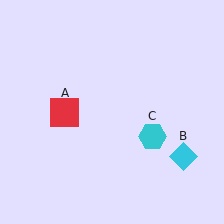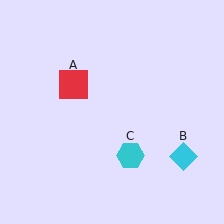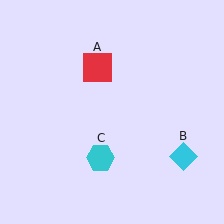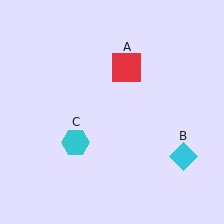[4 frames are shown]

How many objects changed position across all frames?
2 objects changed position: red square (object A), cyan hexagon (object C).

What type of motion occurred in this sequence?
The red square (object A), cyan hexagon (object C) rotated clockwise around the center of the scene.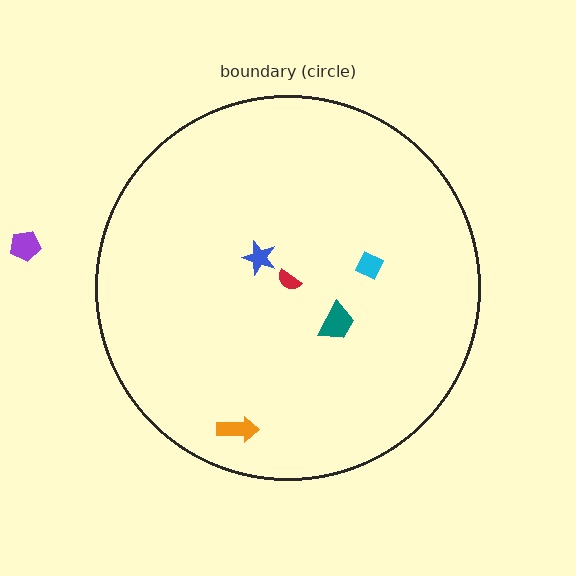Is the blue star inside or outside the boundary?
Inside.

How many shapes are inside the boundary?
5 inside, 1 outside.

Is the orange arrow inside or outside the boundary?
Inside.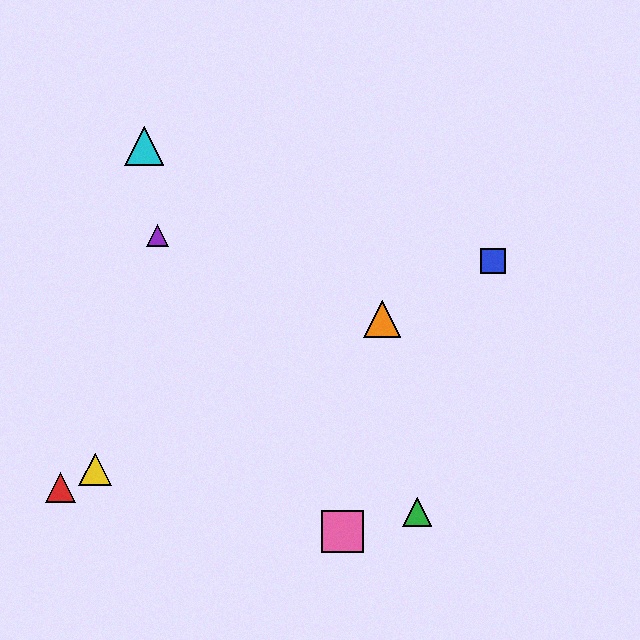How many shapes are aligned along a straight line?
4 shapes (the red triangle, the blue square, the yellow triangle, the orange triangle) are aligned along a straight line.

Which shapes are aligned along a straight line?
The red triangle, the blue square, the yellow triangle, the orange triangle are aligned along a straight line.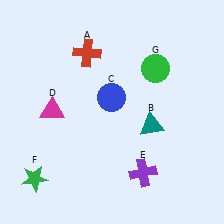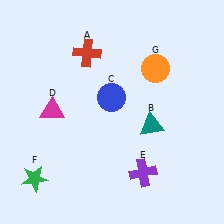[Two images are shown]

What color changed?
The circle (G) changed from green in Image 1 to orange in Image 2.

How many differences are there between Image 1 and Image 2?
There is 1 difference between the two images.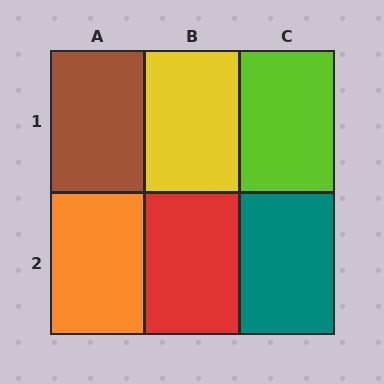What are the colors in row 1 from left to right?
Brown, yellow, lime.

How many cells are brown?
1 cell is brown.